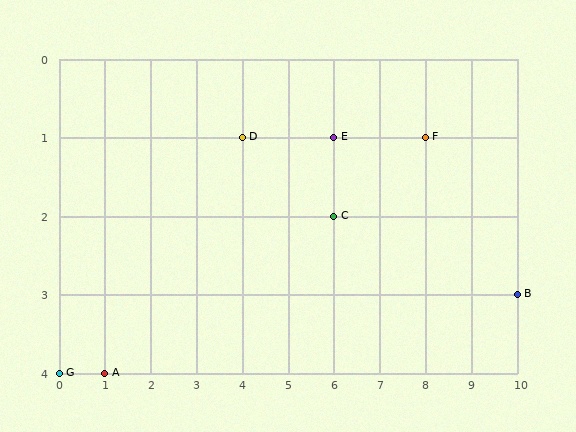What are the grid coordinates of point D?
Point D is at grid coordinates (4, 1).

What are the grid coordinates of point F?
Point F is at grid coordinates (8, 1).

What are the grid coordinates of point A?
Point A is at grid coordinates (1, 4).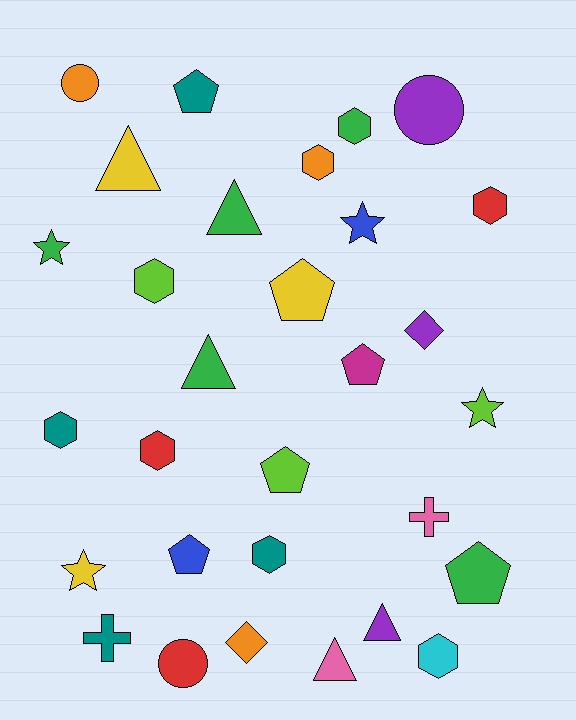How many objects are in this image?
There are 30 objects.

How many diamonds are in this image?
There are 2 diamonds.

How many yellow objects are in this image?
There are 3 yellow objects.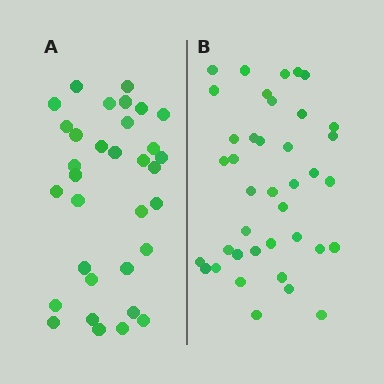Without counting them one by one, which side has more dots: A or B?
Region B (the right region) has more dots.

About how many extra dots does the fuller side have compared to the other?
Region B has about 6 more dots than region A.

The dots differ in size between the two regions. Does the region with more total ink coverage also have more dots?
No. Region A has more total ink coverage because its dots are larger, but region B actually contains more individual dots. Total area can be misleading — the number of items is what matters here.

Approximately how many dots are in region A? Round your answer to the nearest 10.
About 30 dots. (The exact count is 33, which rounds to 30.)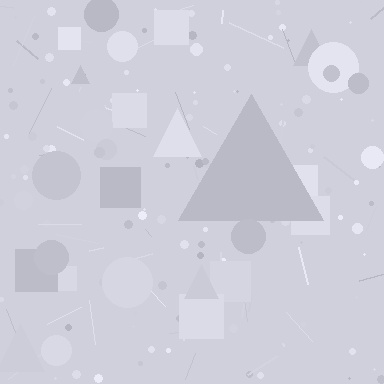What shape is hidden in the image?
A triangle is hidden in the image.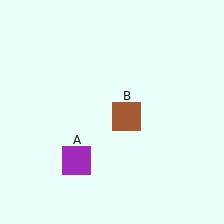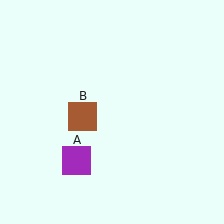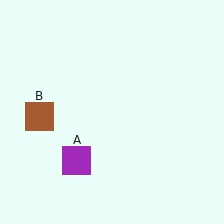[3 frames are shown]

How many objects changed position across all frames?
1 object changed position: brown square (object B).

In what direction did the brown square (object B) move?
The brown square (object B) moved left.